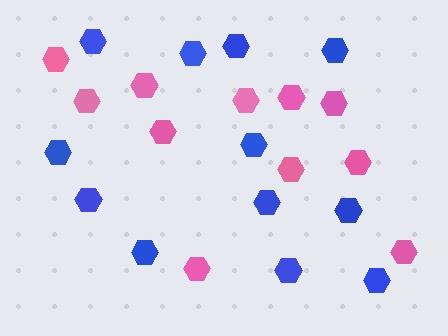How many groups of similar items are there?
There are 2 groups: one group of pink hexagons (11) and one group of blue hexagons (12).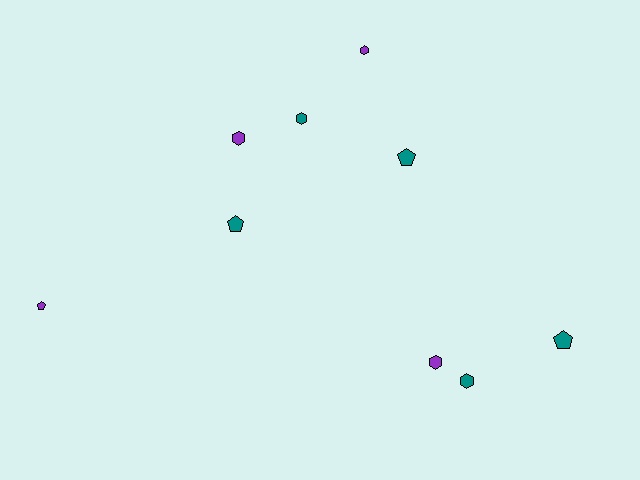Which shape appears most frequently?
Hexagon, with 5 objects.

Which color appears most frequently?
Teal, with 5 objects.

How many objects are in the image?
There are 9 objects.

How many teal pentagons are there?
There are 3 teal pentagons.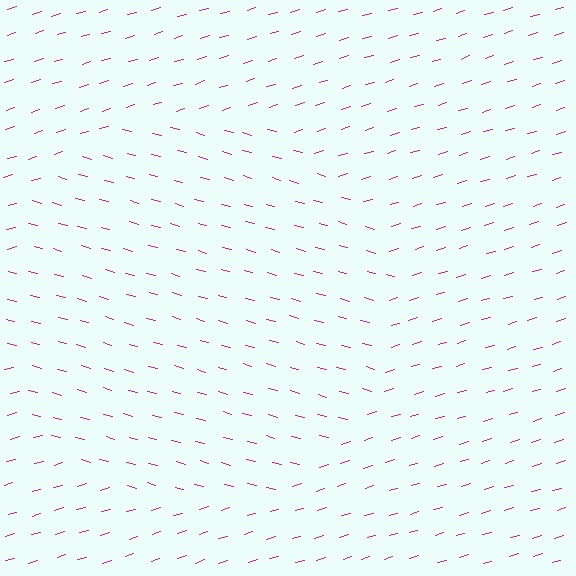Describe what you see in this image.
The image is filled with small magenta line segments. A circle region in the image has lines oriented differently from the surrounding lines, creating a visible texture boundary.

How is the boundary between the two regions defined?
The boundary is defined purely by a change in line orientation (approximately 33 degrees difference). All lines are the same color and thickness.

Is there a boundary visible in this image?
Yes, there is a texture boundary formed by a change in line orientation.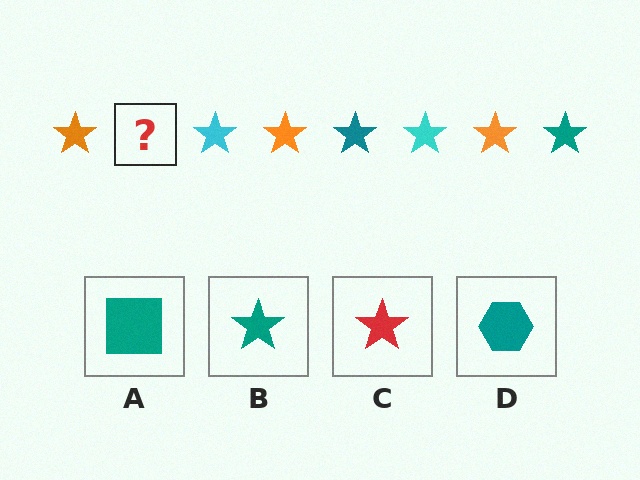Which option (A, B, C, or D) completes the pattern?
B.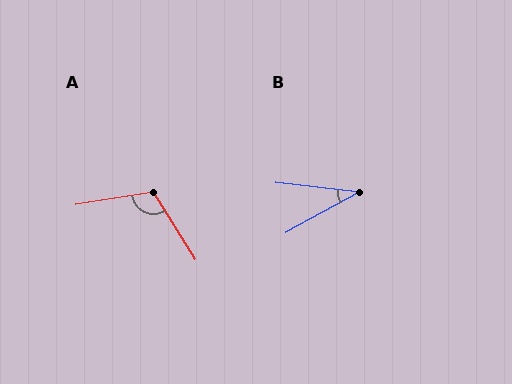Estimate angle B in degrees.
Approximately 35 degrees.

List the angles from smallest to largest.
B (35°), A (112°).